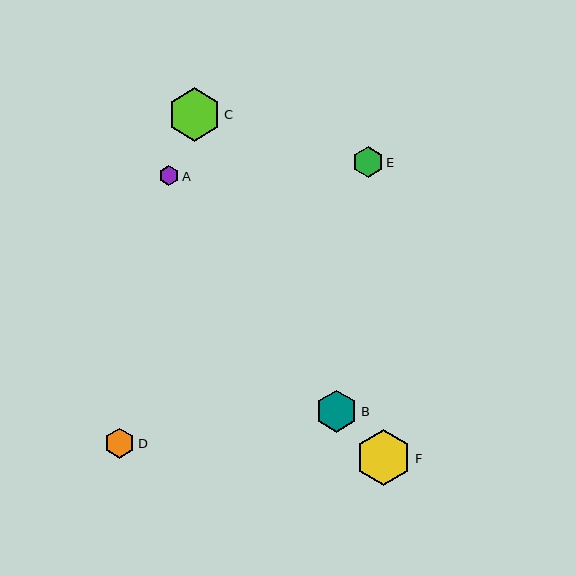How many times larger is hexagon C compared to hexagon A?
Hexagon C is approximately 2.6 times the size of hexagon A.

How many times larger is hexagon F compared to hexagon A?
Hexagon F is approximately 2.8 times the size of hexagon A.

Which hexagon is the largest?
Hexagon F is the largest with a size of approximately 56 pixels.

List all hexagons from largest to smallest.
From largest to smallest: F, C, B, E, D, A.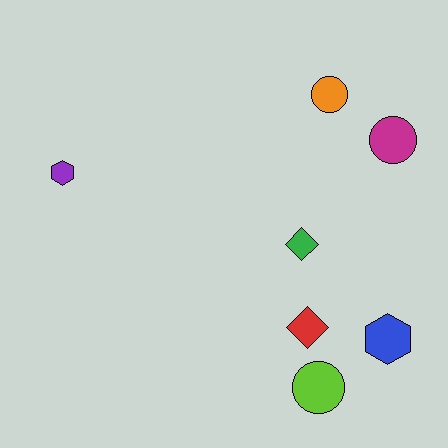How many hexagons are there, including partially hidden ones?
There are 2 hexagons.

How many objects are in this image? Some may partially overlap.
There are 7 objects.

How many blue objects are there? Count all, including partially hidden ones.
There is 1 blue object.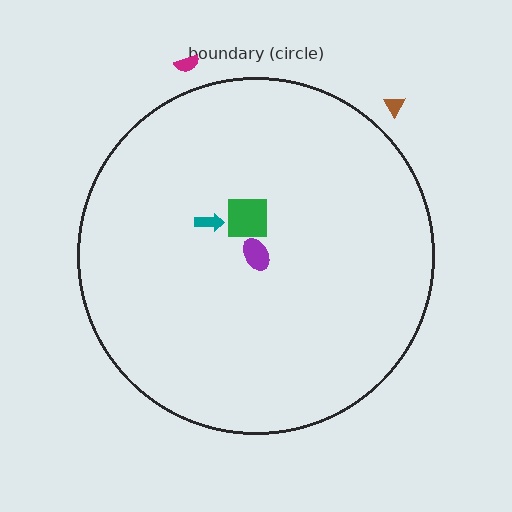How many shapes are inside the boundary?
3 inside, 2 outside.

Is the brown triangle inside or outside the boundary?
Outside.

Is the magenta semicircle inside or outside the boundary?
Outside.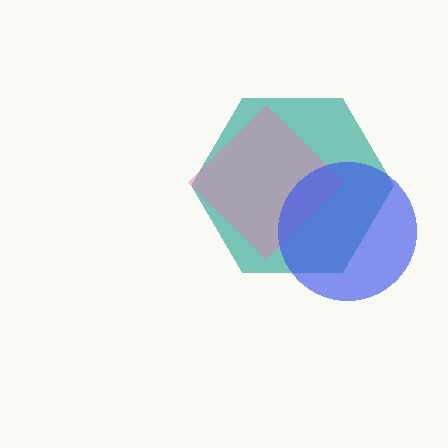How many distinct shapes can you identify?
There are 3 distinct shapes: a teal hexagon, a pink diamond, a blue circle.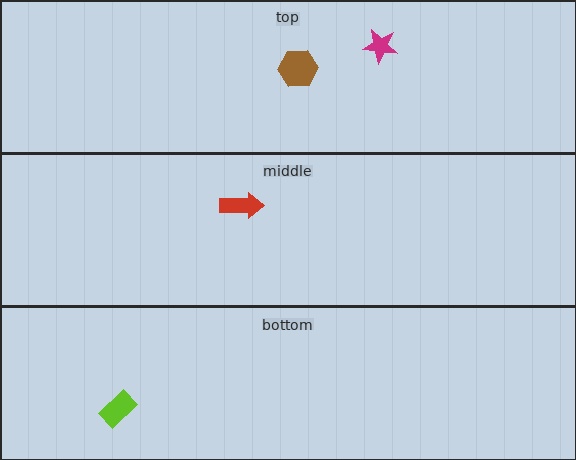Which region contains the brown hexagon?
The top region.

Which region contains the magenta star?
The top region.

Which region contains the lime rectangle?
The bottom region.